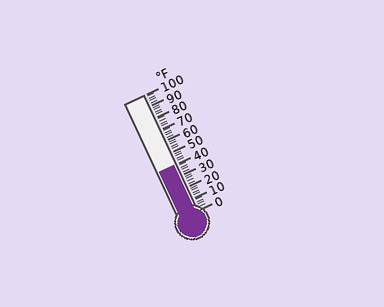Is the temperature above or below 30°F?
The temperature is above 30°F.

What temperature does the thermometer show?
The thermometer shows approximately 40°F.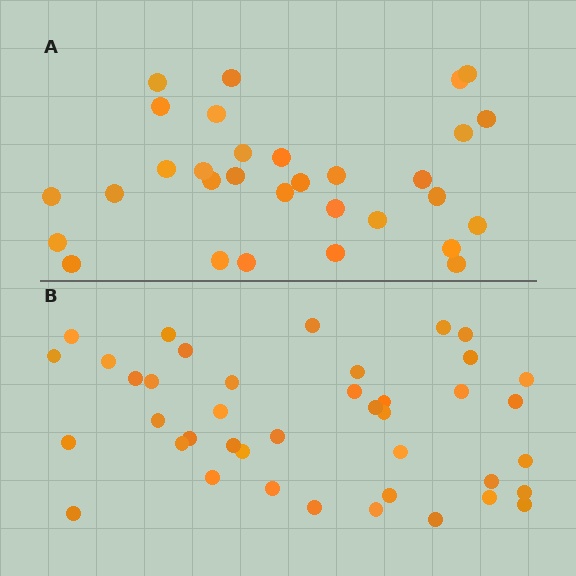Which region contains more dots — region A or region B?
Region B (the bottom region) has more dots.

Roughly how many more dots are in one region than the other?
Region B has roughly 10 or so more dots than region A.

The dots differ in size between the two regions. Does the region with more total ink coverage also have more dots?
No. Region A has more total ink coverage because its dots are larger, but region B actually contains more individual dots. Total area can be misleading — the number of items is what matters here.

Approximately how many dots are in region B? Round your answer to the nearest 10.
About 40 dots. (The exact count is 41, which rounds to 40.)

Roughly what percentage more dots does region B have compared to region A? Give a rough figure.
About 30% more.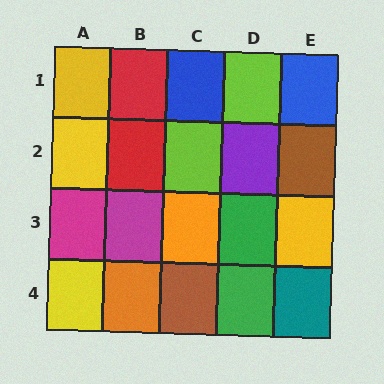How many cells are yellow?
4 cells are yellow.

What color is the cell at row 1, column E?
Blue.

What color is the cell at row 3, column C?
Orange.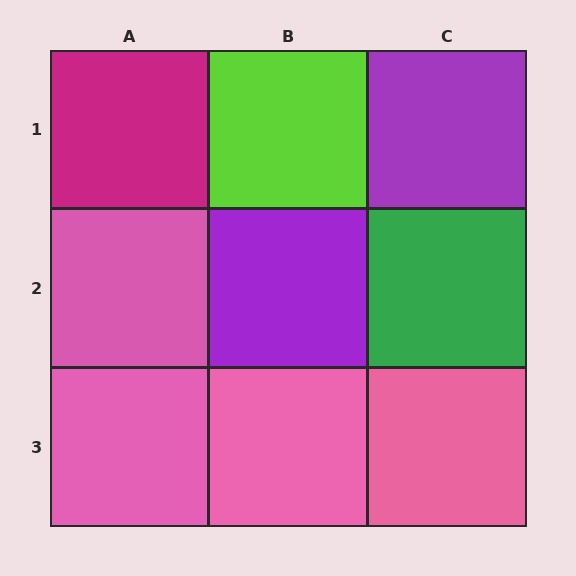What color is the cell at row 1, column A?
Magenta.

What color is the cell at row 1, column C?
Purple.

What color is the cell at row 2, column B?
Purple.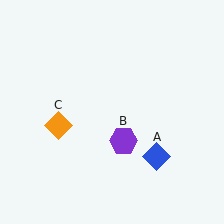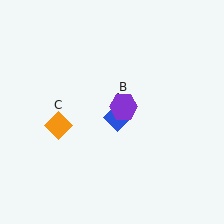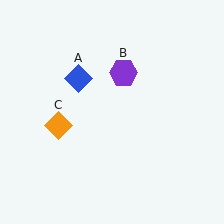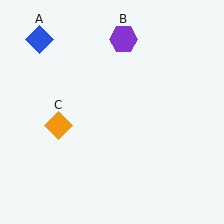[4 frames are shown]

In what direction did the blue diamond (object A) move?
The blue diamond (object A) moved up and to the left.